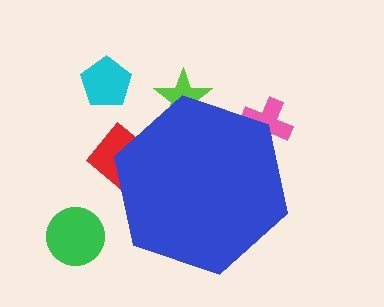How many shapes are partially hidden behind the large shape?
3 shapes are partially hidden.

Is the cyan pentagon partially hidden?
No, the cyan pentagon is fully visible.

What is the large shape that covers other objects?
A blue hexagon.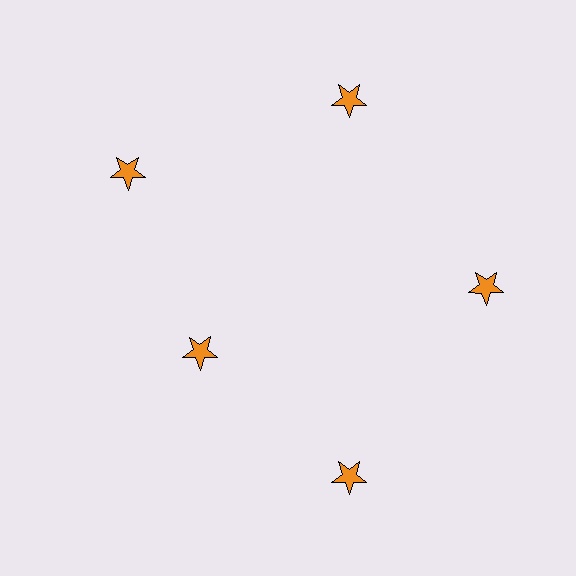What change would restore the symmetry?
The symmetry would be restored by moving it outward, back onto the ring so that all 5 stars sit at equal angles and equal distance from the center.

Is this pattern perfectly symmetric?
No. The 5 orange stars are arranged in a ring, but one element near the 8 o'clock position is pulled inward toward the center, breaking the 5-fold rotational symmetry.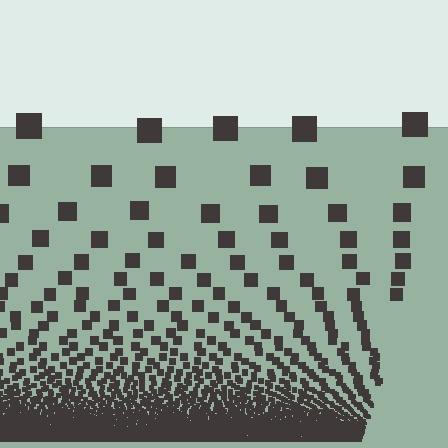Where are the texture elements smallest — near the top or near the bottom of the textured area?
Near the bottom.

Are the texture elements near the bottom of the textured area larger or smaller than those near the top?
Smaller. The gradient is inverted — elements near the bottom are smaller and denser.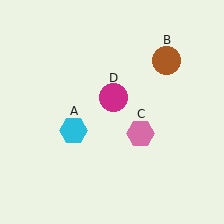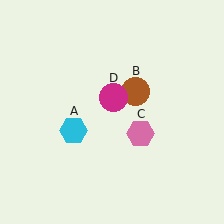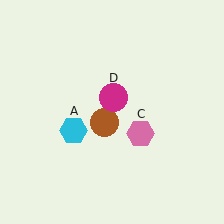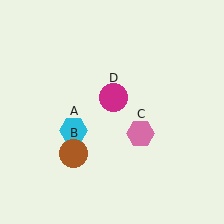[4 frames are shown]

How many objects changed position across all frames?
1 object changed position: brown circle (object B).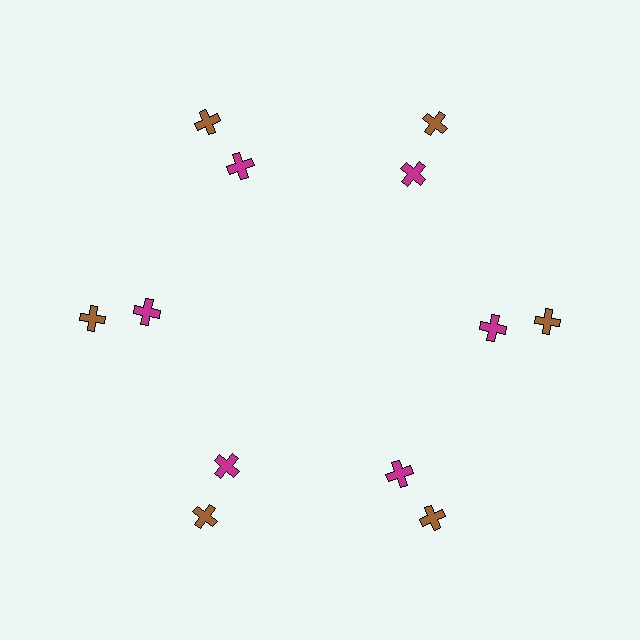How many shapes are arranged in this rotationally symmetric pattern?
There are 12 shapes, arranged in 6 groups of 2.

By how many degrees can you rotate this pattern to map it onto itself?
The pattern maps onto itself every 60 degrees of rotation.